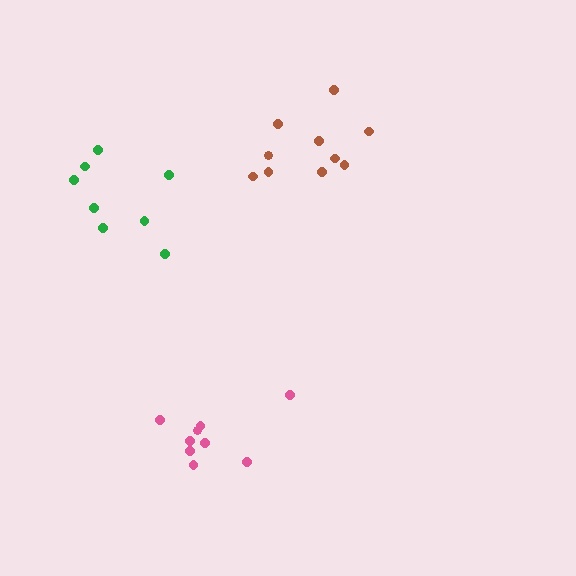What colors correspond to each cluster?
The clusters are colored: pink, brown, green.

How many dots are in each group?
Group 1: 9 dots, Group 2: 10 dots, Group 3: 8 dots (27 total).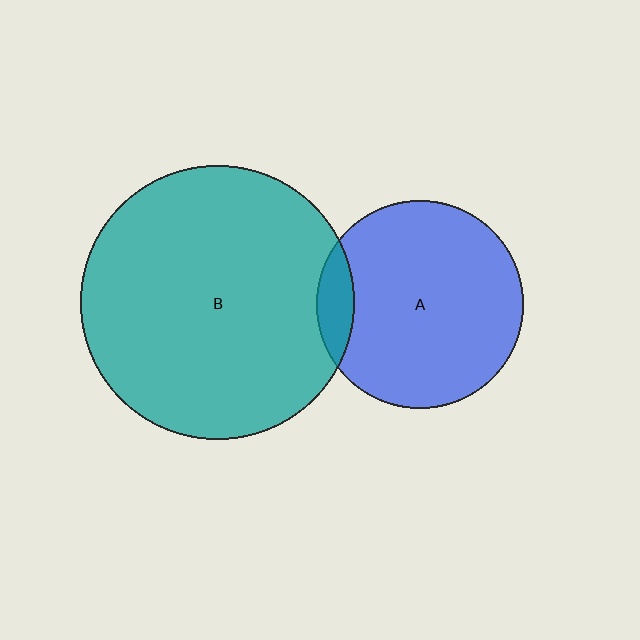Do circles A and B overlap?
Yes.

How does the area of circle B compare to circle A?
Approximately 1.7 times.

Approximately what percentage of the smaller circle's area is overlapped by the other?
Approximately 10%.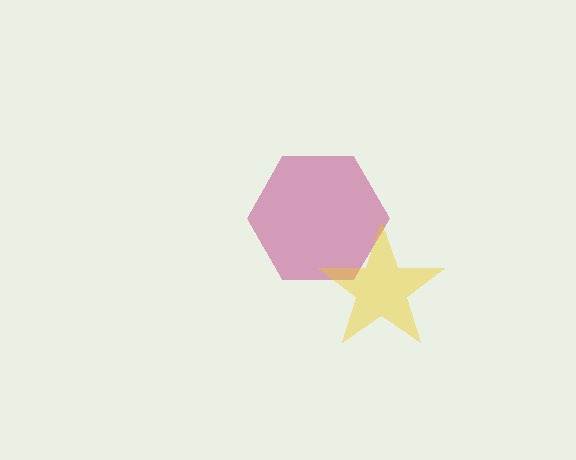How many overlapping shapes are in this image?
There are 2 overlapping shapes in the image.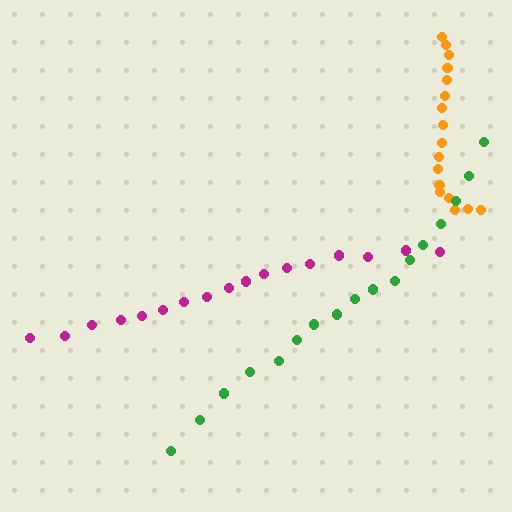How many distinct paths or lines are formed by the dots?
There are 3 distinct paths.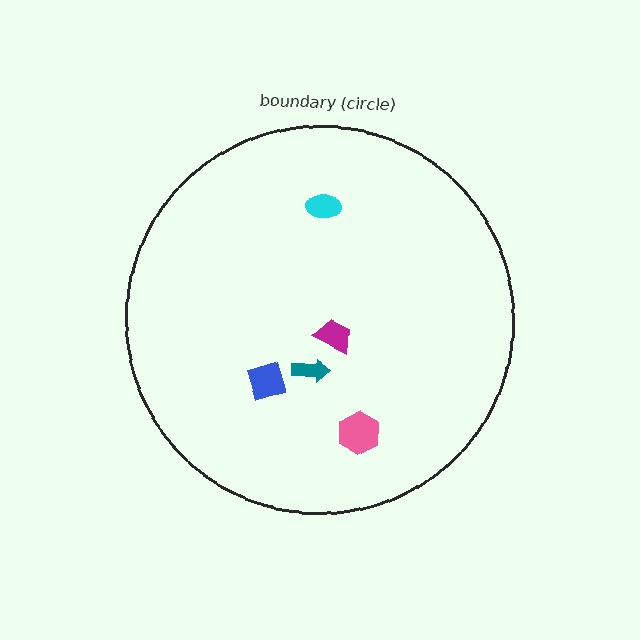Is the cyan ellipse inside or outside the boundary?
Inside.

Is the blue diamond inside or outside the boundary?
Inside.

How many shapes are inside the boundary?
5 inside, 0 outside.